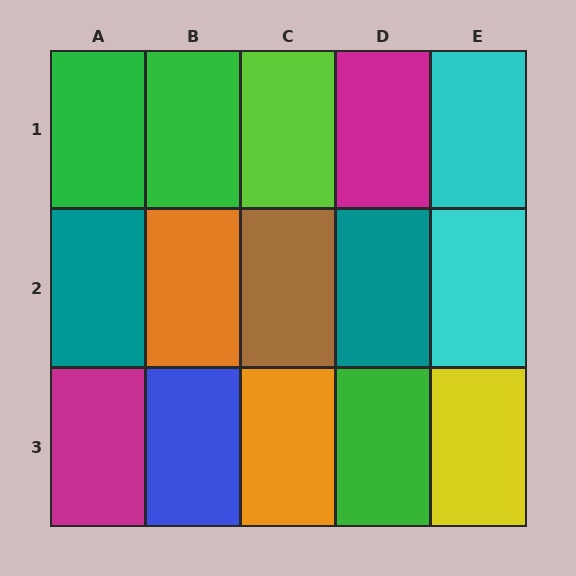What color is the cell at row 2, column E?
Cyan.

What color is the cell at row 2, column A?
Teal.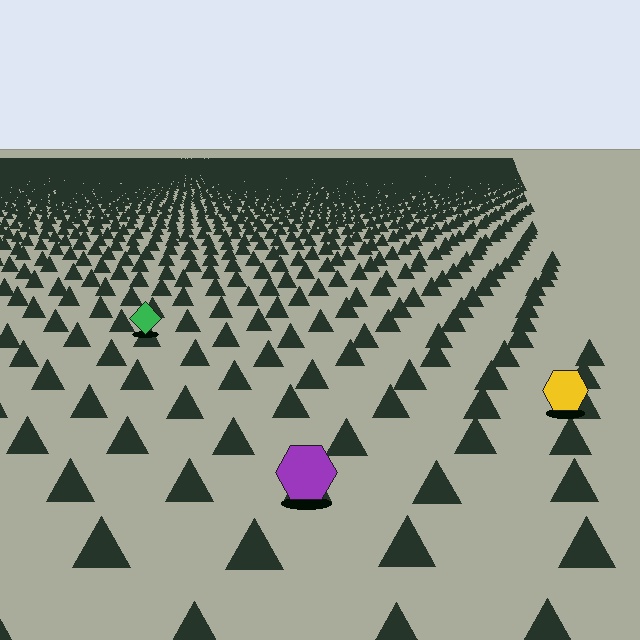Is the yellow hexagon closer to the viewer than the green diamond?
Yes. The yellow hexagon is closer — you can tell from the texture gradient: the ground texture is coarser near it.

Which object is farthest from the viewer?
The green diamond is farthest from the viewer. It appears smaller and the ground texture around it is denser.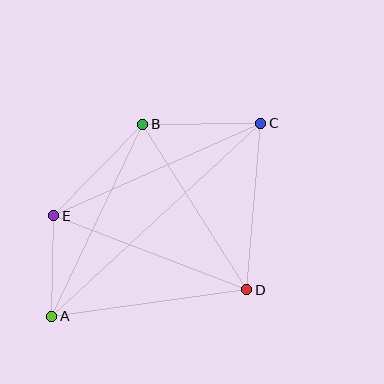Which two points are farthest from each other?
Points A and C are farthest from each other.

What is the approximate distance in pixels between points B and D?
The distance between B and D is approximately 196 pixels.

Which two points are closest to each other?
Points A and E are closest to each other.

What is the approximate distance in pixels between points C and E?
The distance between C and E is approximately 227 pixels.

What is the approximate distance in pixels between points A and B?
The distance between A and B is approximately 212 pixels.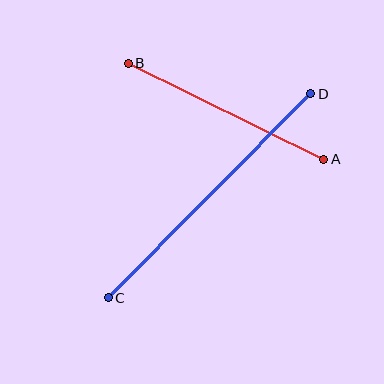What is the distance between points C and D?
The distance is approximately 287 pixels.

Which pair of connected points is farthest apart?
Points C and D are farthest apart.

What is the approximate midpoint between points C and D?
The midpoint is at approximately (209, 196) pixels.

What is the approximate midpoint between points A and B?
The midpoint is at approximately (226, 111) pixels.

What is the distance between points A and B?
The distance is approximately 218 pixels.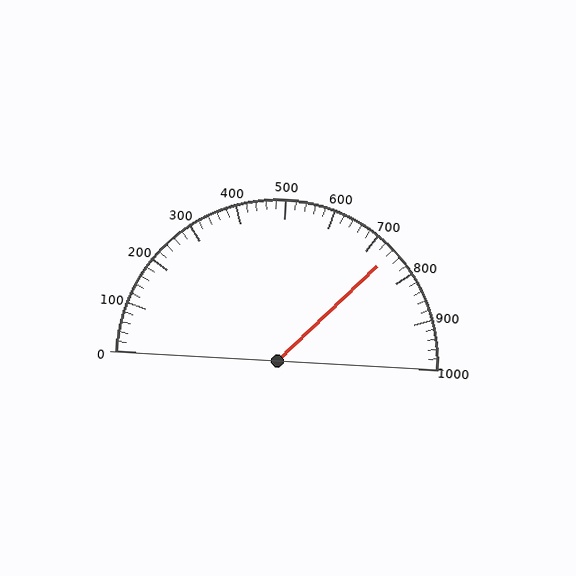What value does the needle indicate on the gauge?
The needle indicates approximately 740.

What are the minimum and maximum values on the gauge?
The gauge ranges from 0 to 1000.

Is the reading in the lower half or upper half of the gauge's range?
The reading is in the upper half of the range (0 to 1000).